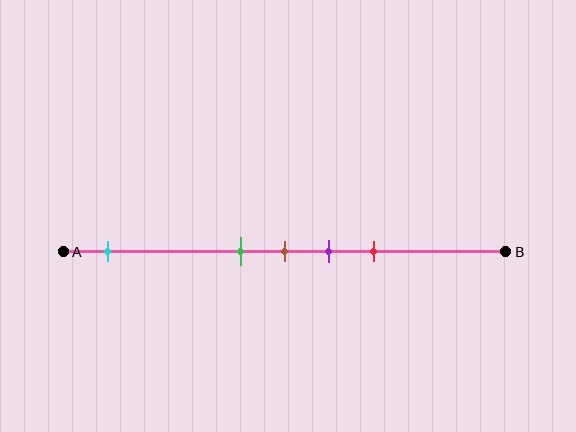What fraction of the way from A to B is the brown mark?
The brown mark is approximately 50% (0.5) of the way from A to B.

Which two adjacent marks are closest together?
The green and brown marks are the closest adjacent pair.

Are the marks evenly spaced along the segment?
No, the marks are not evenly spaced.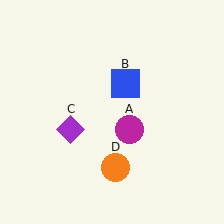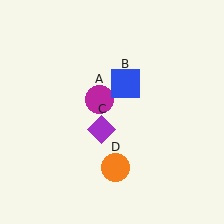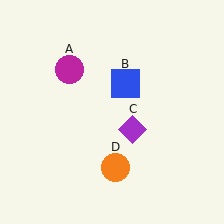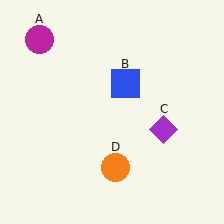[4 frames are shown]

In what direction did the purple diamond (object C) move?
The purple diamond (object C) moved right.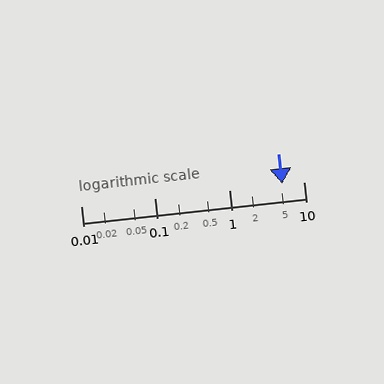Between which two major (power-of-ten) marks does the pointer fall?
The pointer is between 1 and 10.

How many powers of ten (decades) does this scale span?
The scale spans 3 decades, from 0.01 to 10.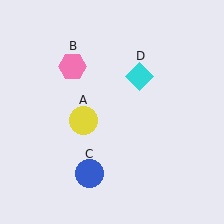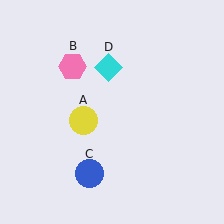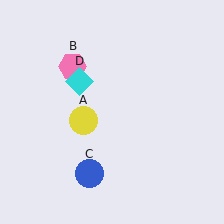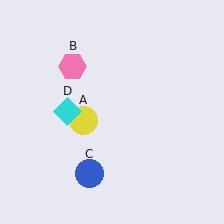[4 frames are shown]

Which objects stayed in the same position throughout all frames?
Yellow circle (object A) and pink hexagon (object B) and blue circle (object C) remained stationary.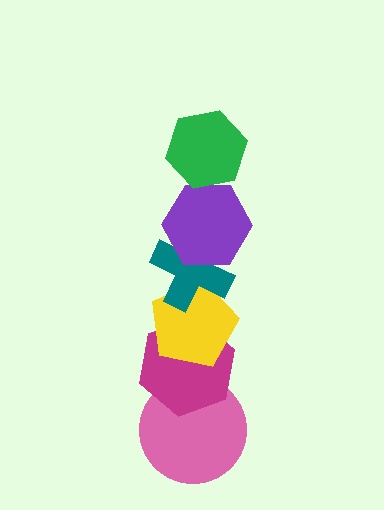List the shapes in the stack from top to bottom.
From top to bottom: the green hexagon, the purple hexagon, the teal cross, the yellow pentagon, the magenta hexagon, the pink circle.